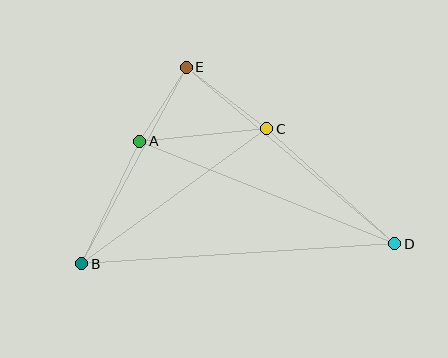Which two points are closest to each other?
Points A and E are closest to each other.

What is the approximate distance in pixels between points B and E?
The distance between B and E is approximately 222 pixels.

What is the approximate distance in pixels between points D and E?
The distance between D and E is approximately 274 pixels.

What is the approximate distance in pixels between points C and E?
The distance between C and E is approximately 101 pixels.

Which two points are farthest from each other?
Points B and D are farthest from each other.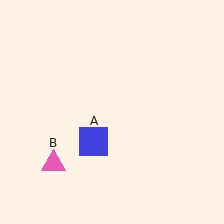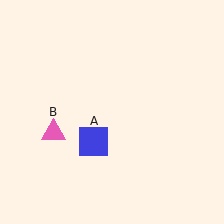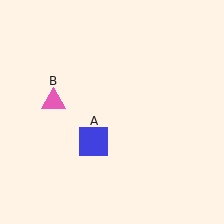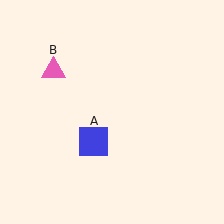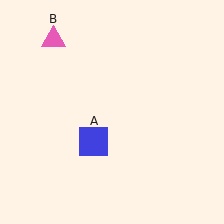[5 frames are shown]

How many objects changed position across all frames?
1 object changed position: pink triangle (object B).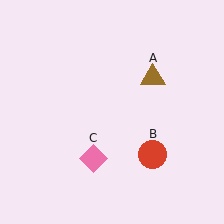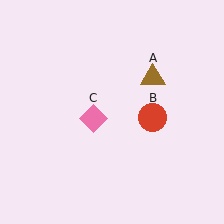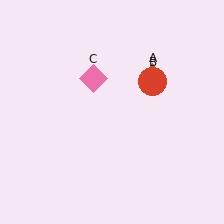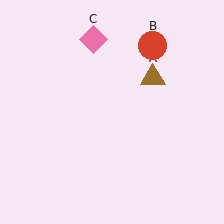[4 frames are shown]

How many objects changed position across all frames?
2 objects changed position: red circle (object B), pink diamond (object C).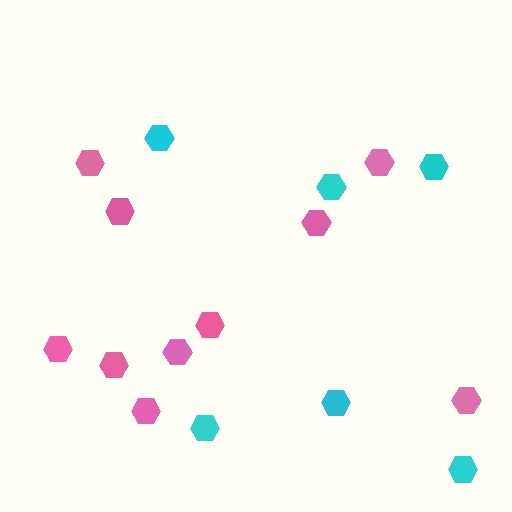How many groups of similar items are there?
There are 2 groups: one group of cyan hexagons (6) and one group of pink hexagons (10).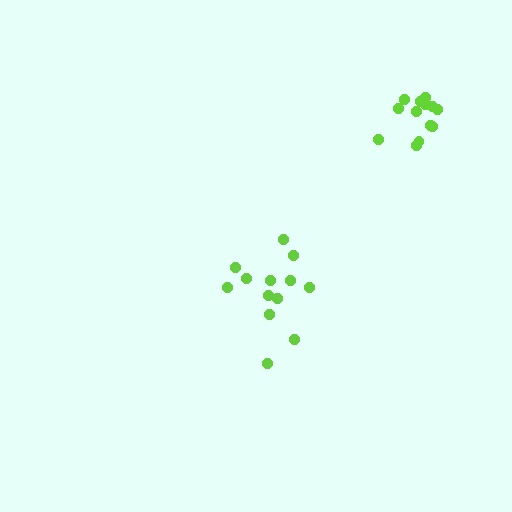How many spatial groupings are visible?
There are 2 spatial groupings.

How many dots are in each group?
Group 1: 13 dots, Group 2: 13 dots (26 total).